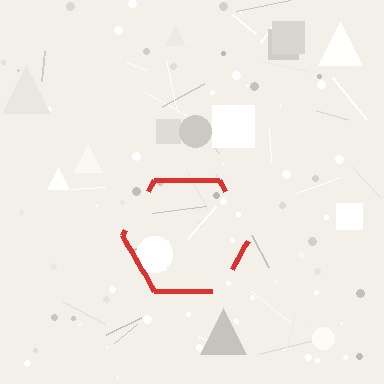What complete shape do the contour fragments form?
The contour fragments form a hexagon.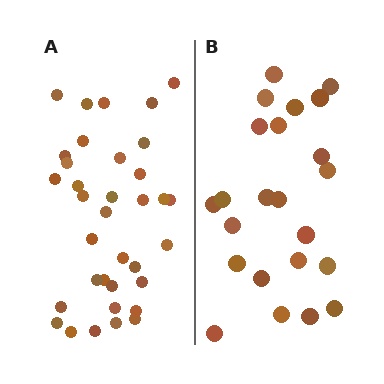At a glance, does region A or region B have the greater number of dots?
Region A (the left region) has more dots.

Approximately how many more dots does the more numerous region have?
Region A has roughly 12 or so more dots than region B.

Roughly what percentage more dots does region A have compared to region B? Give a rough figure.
About 50% more.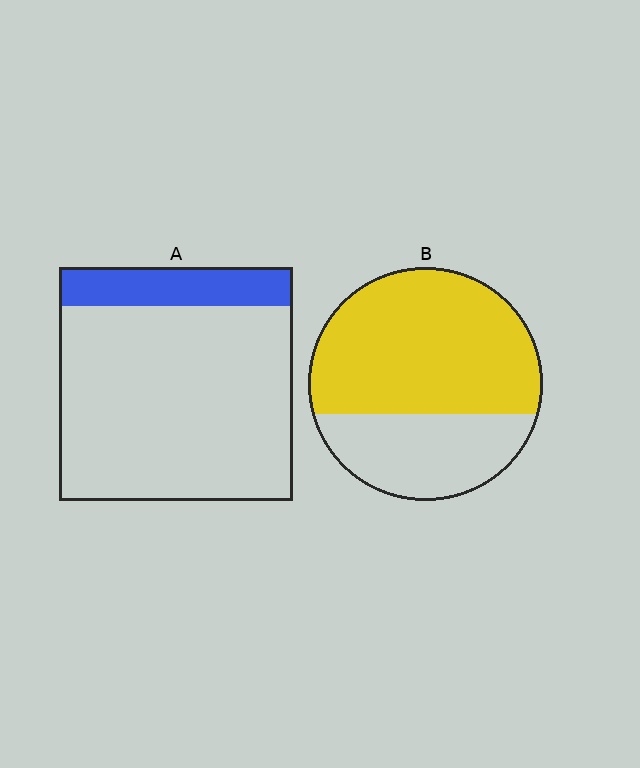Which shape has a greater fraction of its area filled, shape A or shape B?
Shape B.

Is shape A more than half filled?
No.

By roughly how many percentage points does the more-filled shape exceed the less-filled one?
By roughly 50 percentage points (B over A).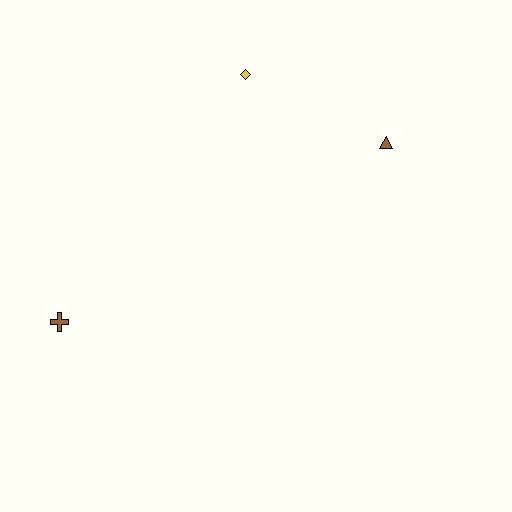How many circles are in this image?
There are no circles.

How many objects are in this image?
There are 3 objects.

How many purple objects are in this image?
There are no purple objects.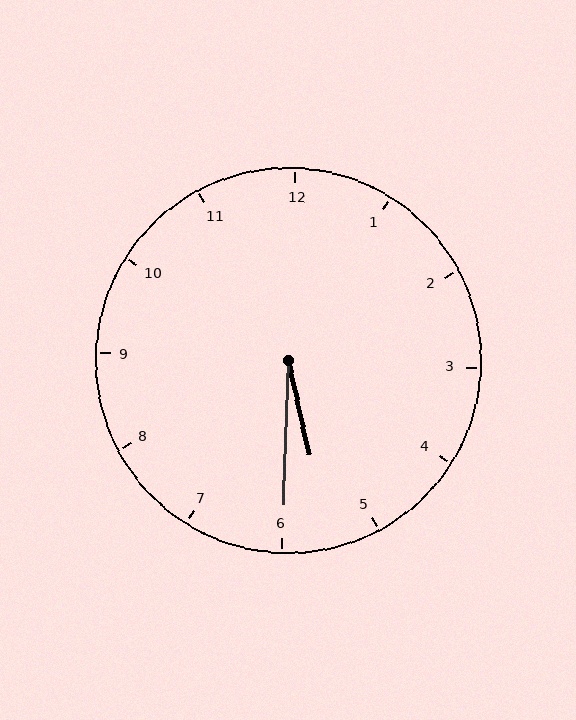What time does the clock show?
5:30.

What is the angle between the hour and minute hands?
Approximately 15 degrees.